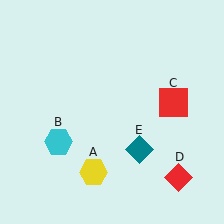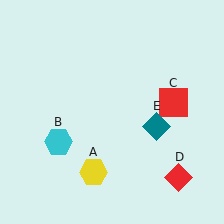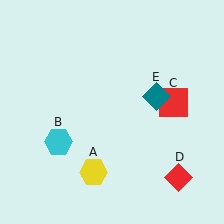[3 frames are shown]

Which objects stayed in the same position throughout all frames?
Yellow hexagon (object A) and cyan hexagon (object B) and red square (object C) and red diamond (object D) remained stationary.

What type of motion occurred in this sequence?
The teal diamond (object E) rotated counterclockwise around the center of the scene.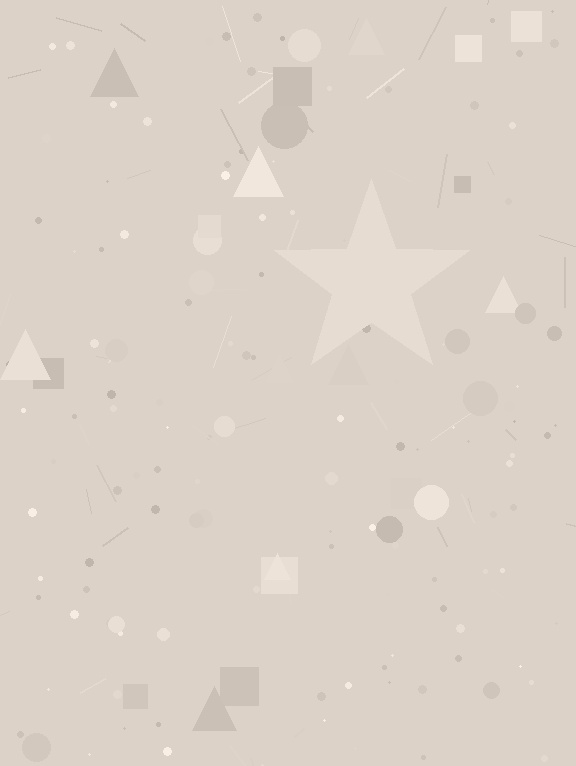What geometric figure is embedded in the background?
A star is embedded in the background.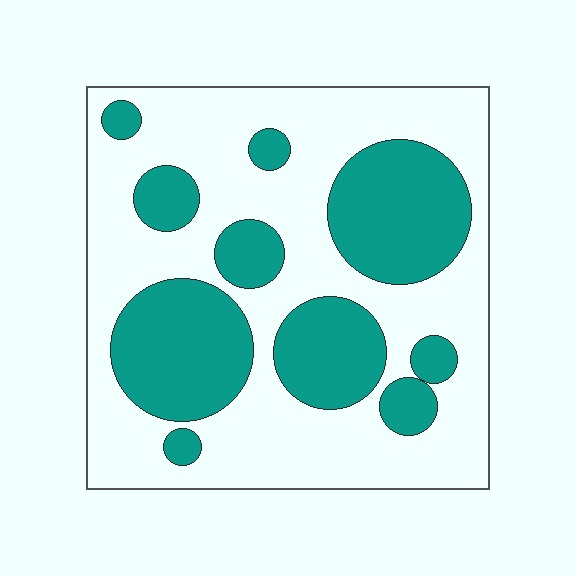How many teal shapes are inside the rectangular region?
10.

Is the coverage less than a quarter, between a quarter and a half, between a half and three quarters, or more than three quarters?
Between a quarter and a half.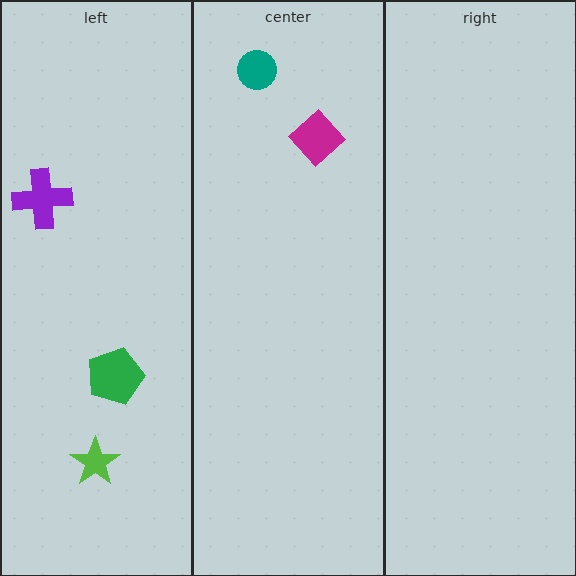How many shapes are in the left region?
3.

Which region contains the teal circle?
The center region.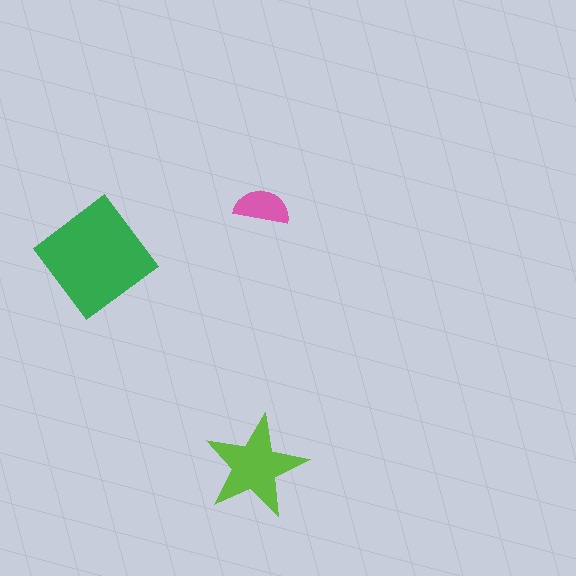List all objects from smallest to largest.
The pink semicircle, the lime star, the green diamond.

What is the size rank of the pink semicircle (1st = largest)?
3rd.